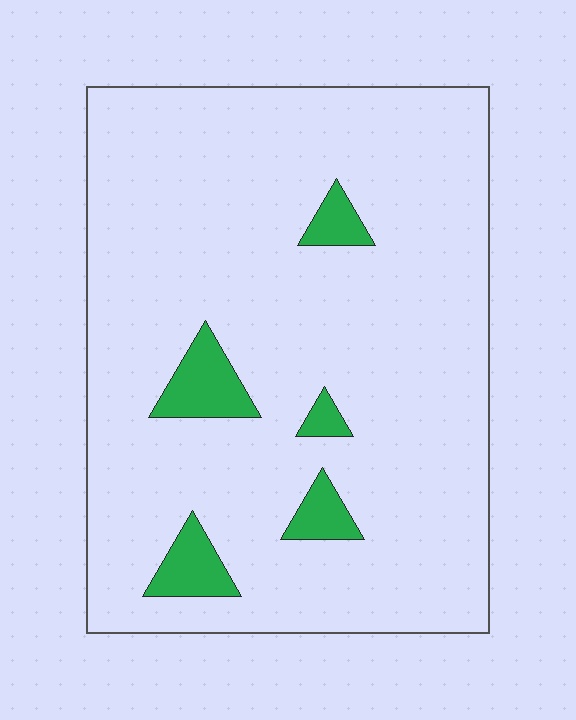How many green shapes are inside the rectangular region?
5.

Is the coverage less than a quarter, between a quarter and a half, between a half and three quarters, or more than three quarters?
Less than a quarter.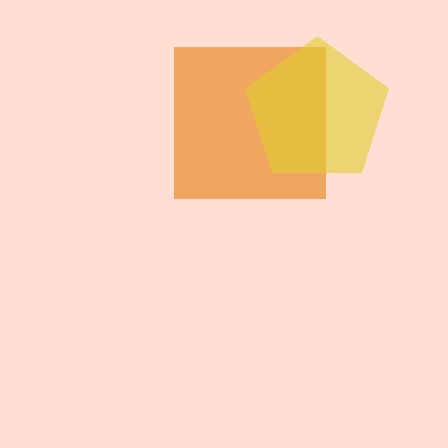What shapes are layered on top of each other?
The layered shapes are: an orange square, a yellow pentagon.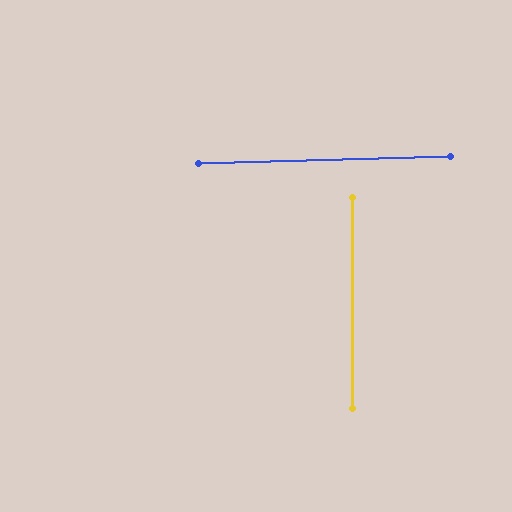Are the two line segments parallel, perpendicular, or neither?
Perpendicular — they meet at approximately 88°.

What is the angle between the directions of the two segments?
Approximately 88 degrees.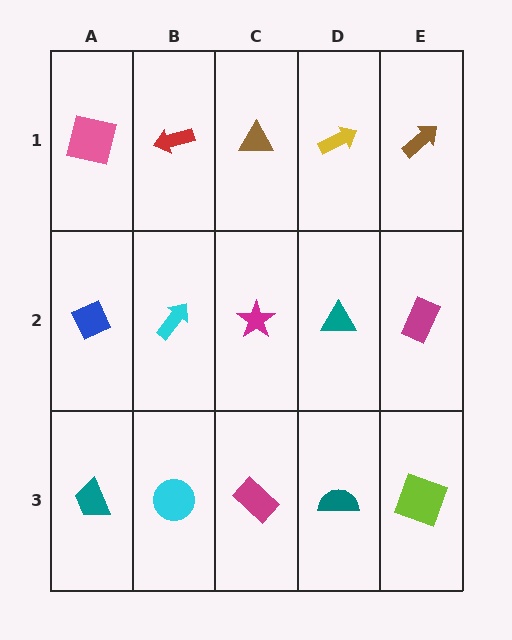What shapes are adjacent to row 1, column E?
A magenta rectangle (row 2, column E), a yellow arrow (row 1, column D).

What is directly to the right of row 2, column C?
A teal triangle.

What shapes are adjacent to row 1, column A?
A blue diamond (row 2, column A), a red arrow (row 1, column B).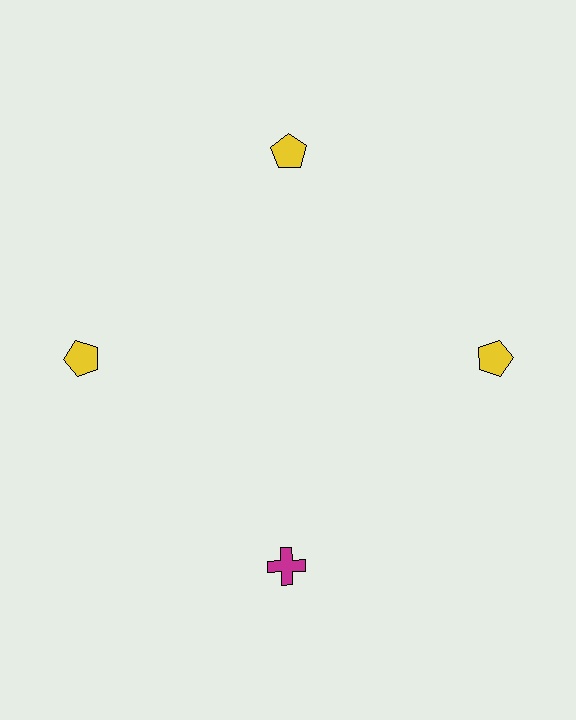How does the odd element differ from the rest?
It differs in both color (magenta instead of yellow) and shape (cross instead of pentagon).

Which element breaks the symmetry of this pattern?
The magenta cross at roughly the 6 o'clock position breaks the symmetry. All other shapes are yellow pentagons.